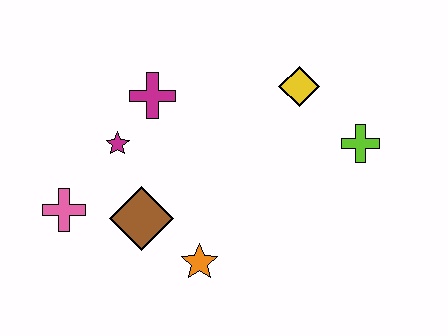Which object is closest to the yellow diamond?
The lime cross is closest to the yellow diamond.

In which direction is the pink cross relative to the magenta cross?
The pink cross is below the magenta cross.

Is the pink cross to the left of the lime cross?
Yes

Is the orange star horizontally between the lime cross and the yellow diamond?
No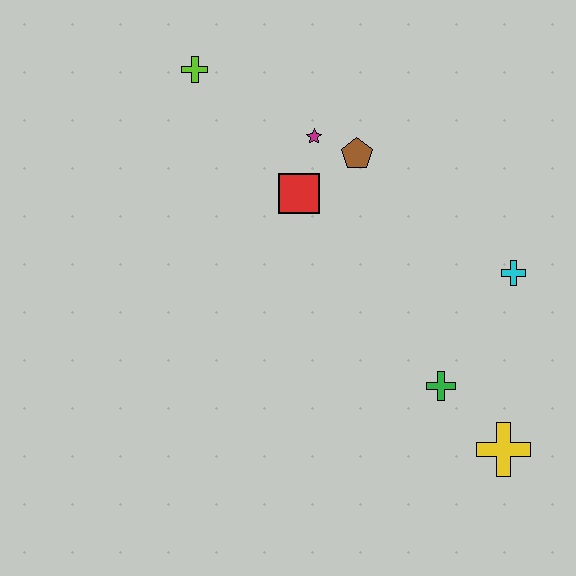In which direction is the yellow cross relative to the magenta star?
The yellow cross is below the magenta star.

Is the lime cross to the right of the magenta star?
No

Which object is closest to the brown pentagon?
The magenta star is closest to the brown pentagon.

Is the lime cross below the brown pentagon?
No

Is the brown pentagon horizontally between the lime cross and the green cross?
Yes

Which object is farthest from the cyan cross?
The lime cross is farthest from the cyan cross.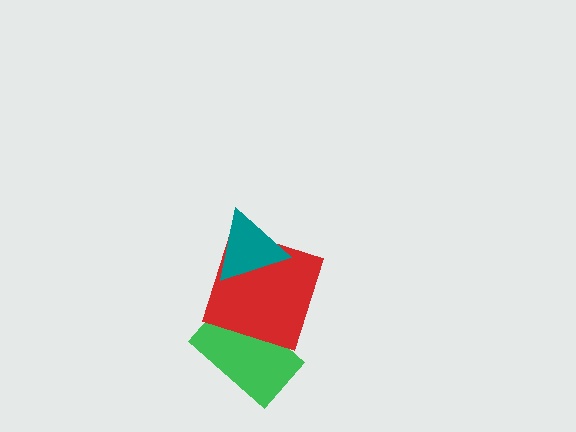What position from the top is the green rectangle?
The green rectangle is 3rd from the top.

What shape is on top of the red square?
The teal triangle is on top of the red square.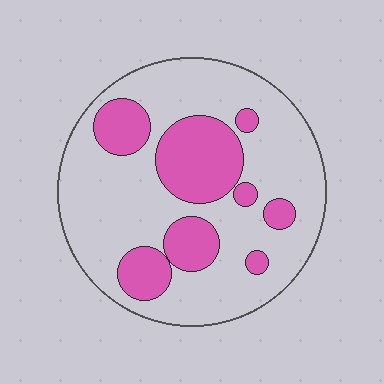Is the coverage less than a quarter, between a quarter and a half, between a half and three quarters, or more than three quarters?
Between a quarter and a half.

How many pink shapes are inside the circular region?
8.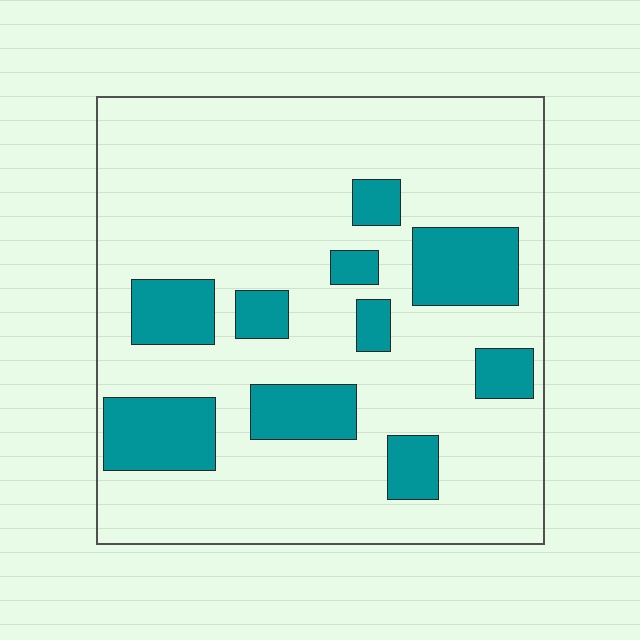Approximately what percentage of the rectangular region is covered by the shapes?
Approximately 20%.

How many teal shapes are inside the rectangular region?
10.